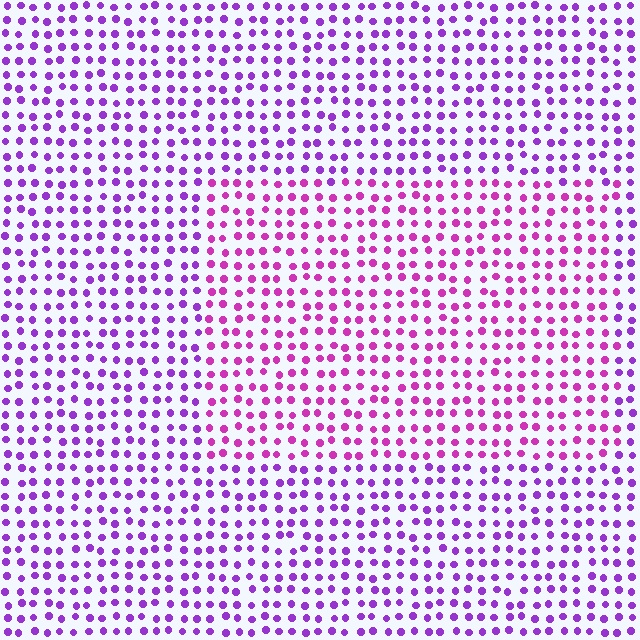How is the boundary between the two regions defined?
The boundary is defined purely by a slight shift in hue (about 31 degrees). Spacing, size, and orientation are identical on both sides.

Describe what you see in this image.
The image is filled with small purple elements in a uniform arrangement. A rectangle-shaped region is visible where the elements are tinted to a slightly different hue, forming a subtle color boundary.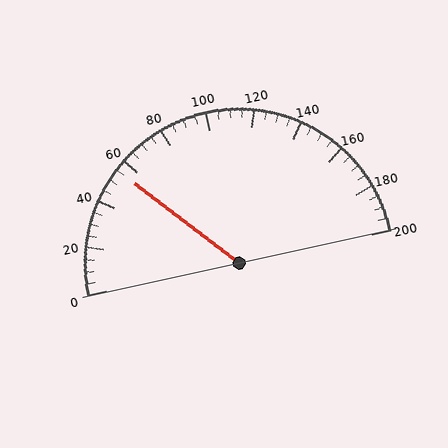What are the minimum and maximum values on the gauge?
The gauge ranges from 0 to 200.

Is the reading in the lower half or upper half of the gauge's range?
The reading is in the lower half of the range (0 to 200).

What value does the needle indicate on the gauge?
The needle indicates approximately 55.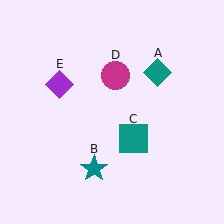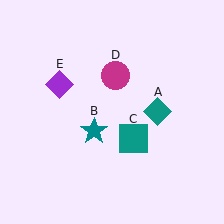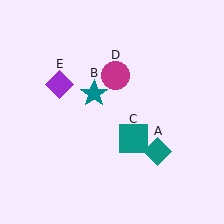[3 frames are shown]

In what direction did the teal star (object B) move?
The teal star (object B) moved up.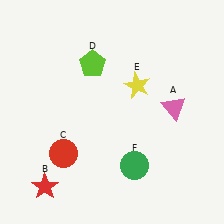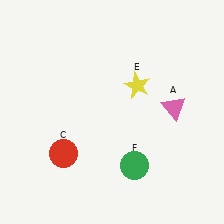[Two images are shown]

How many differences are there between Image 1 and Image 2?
There are 2 differences between the two images.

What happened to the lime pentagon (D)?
The lime pentagon (D) was removed in Image 2. It was in the top-left area of Image 1.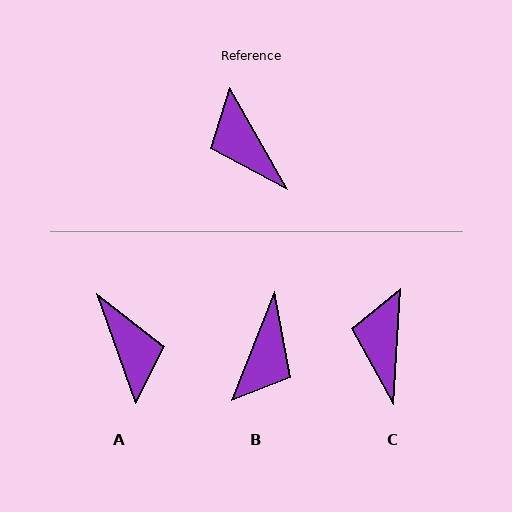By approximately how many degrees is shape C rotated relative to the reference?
Approximately 33 degrees clockwise.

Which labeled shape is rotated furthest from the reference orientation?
A, about 170 degrees away.